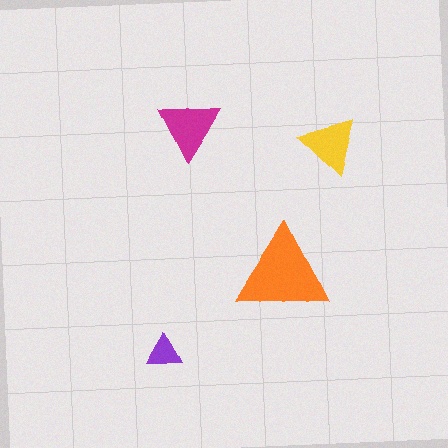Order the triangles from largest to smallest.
the orange one, the magenta one, the yellow one, the purple one.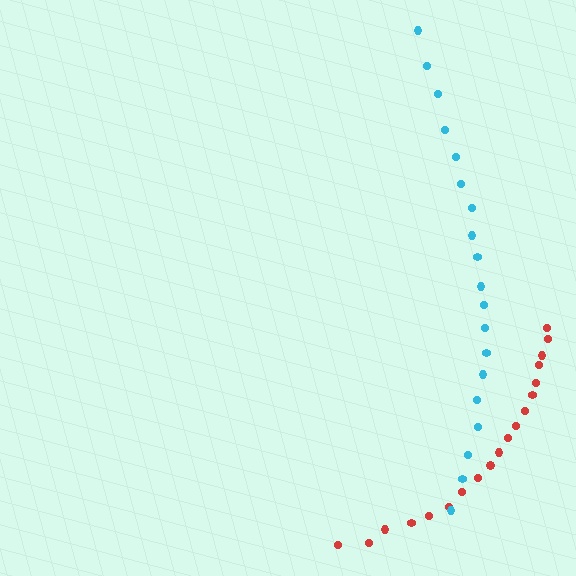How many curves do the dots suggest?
There are 2 distinct paths.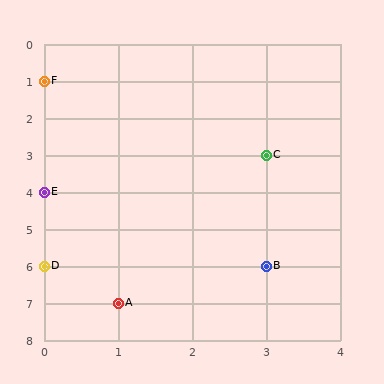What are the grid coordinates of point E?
Point E is at grid coordinates (0, 4).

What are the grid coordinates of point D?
Point D is at grid coordinates (0, 6).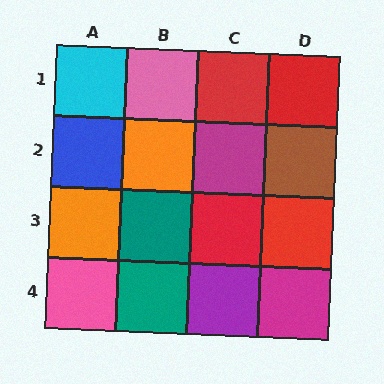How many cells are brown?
1 cell is brown.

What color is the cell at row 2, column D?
Brown.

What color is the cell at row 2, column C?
Magenta.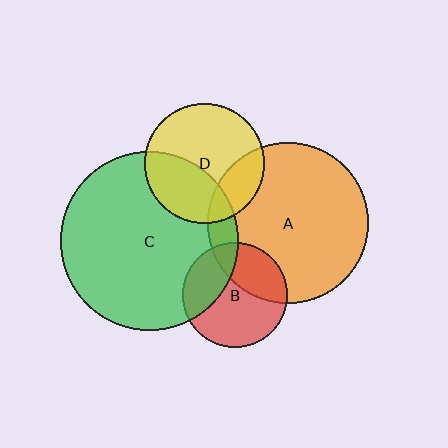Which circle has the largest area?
Circle C (green).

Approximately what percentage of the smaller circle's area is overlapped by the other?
Approximately 10%.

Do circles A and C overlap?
Yes.